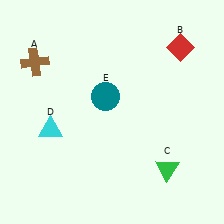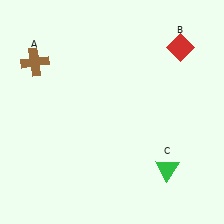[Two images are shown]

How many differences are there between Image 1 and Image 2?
There are 2 differences between the two images.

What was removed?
The teal circle (E), the cyan triangle (D) were removed in Image 2.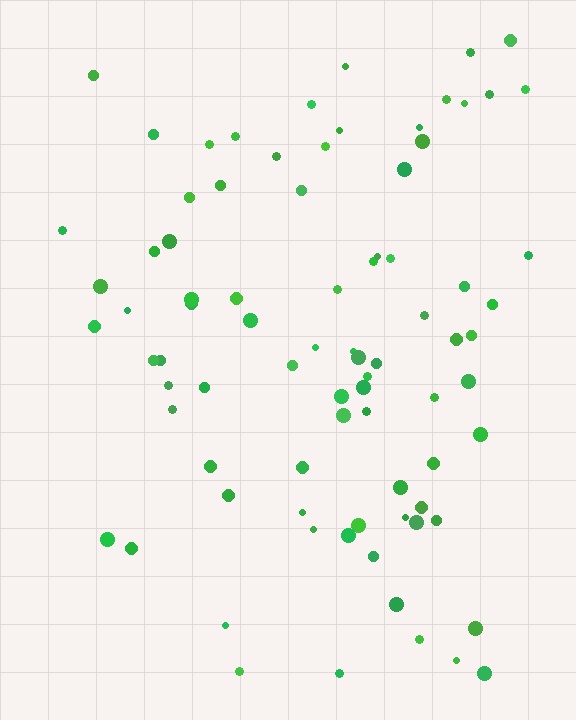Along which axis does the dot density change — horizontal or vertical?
Horizontal.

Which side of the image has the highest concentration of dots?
The right.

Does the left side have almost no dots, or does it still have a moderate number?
Still a moderate number, just noticeably fewer than the right.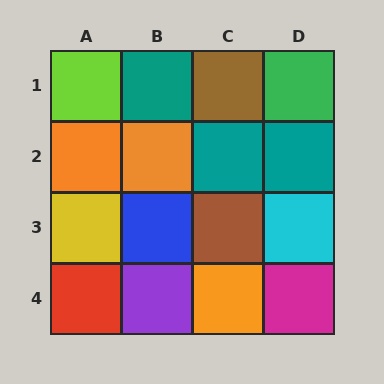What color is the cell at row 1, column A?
Lime.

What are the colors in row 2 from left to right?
Orange, orange, teal, teal.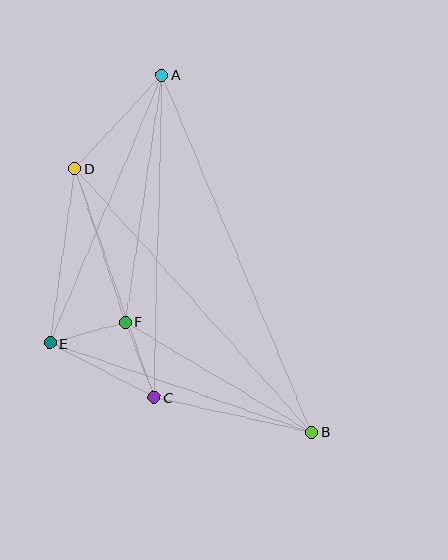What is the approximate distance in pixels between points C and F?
The distance between C and F is approximately 81 pixels.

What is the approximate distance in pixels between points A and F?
The distance between A and F is approximately 250 pixels.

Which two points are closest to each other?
Points E and F are closest to each other.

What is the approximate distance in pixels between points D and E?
The distance between D and E is approximately 177 pixels.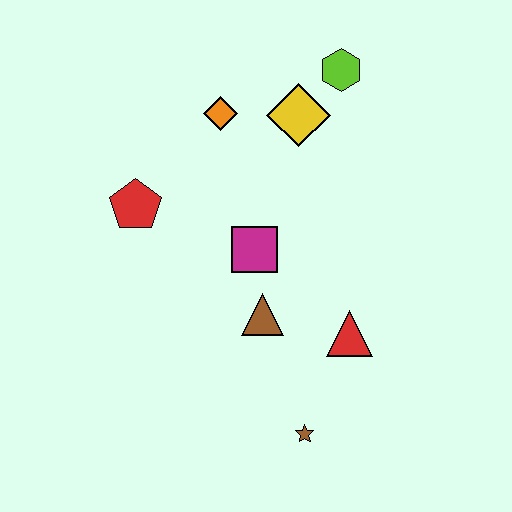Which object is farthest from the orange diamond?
The brown star is farthest from the orange diamond.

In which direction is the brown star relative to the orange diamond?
The brown star is below the orange diamond.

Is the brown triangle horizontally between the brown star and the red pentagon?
Yes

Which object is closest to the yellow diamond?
The lime hexagon is closest to the yellow diamond.